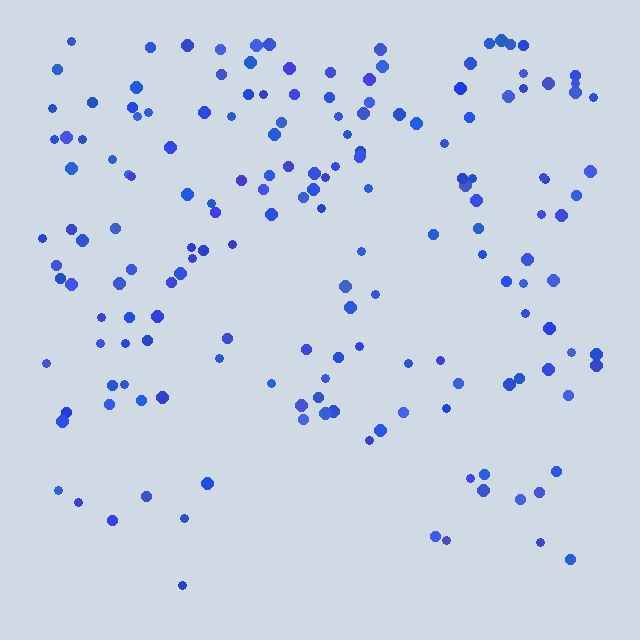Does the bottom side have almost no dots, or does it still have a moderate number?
Still a moderate number, just noticeably fewer than the top.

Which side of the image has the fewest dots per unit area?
The bottom.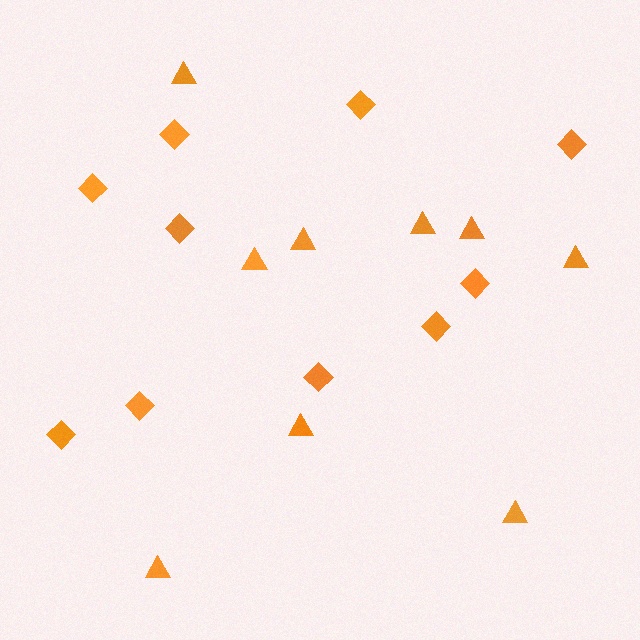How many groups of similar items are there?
There are 2 groups: one group of triangles (9) and one group of diamonds (10).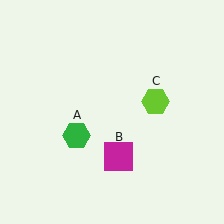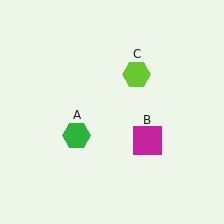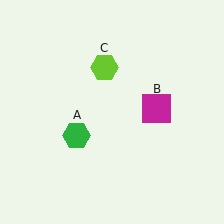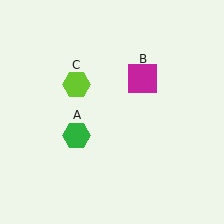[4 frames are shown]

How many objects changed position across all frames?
2 objects changed position: magenta square (object B), lime hexagon (object C).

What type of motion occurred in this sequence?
The magenta square (object B), lime hexagon (object C) rotated counterclockwise around the center of the scene.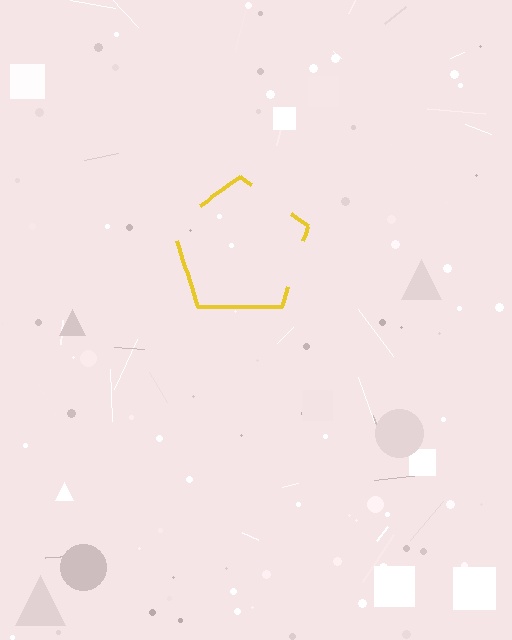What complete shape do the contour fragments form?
The contour fragments form a pentagon.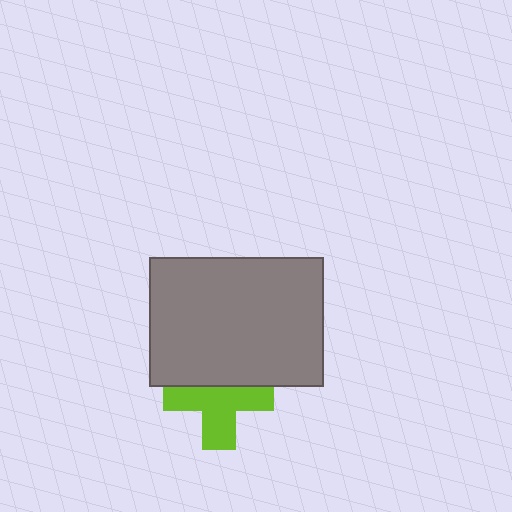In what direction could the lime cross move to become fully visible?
The lime cross could move down. That would shift it out from behind the gray rectangle entirely.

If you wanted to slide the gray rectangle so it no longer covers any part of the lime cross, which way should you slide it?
Slide it up — that is the most direct way to separate the two shapes.